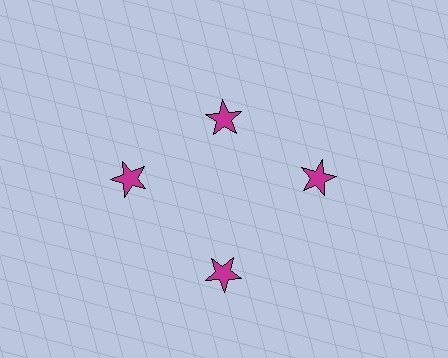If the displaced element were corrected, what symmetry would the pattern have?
It would have 4-fold rotational symmetry — the pattern would map onto itself every 90 degrees.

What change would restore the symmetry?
The symmetry would be restored by moving it outward, back onto the ring so that all 4 stars sit at equal angles and equal distance from the center.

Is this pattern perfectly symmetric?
No. The 4 magenta stars are arranged in a ring, but one element near the 12 o'clock position is pulled inward toward the center, breaking the 4-fold rotational symmetry.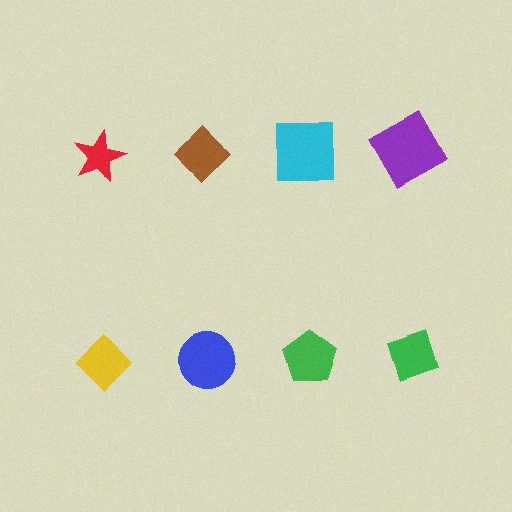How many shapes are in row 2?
4 shapes.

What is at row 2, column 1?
A yellow diamond.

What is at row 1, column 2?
A brown diamond.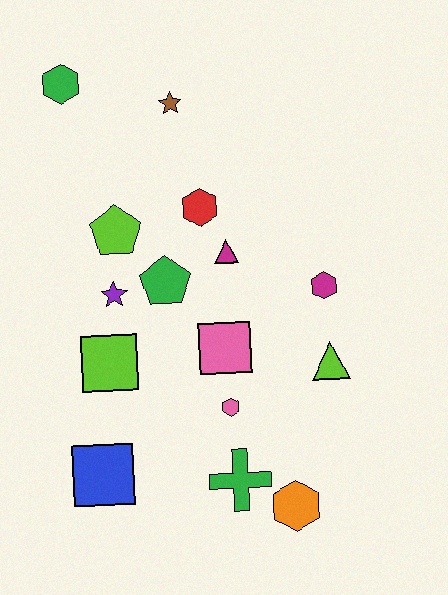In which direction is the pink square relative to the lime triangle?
The pink square is to the left of the lime triangle.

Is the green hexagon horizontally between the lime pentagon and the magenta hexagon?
No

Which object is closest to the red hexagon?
The magenta triangle is closest to the red hexagon.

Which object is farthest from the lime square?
The green hexagon is farthest from the lime square.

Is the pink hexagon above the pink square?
No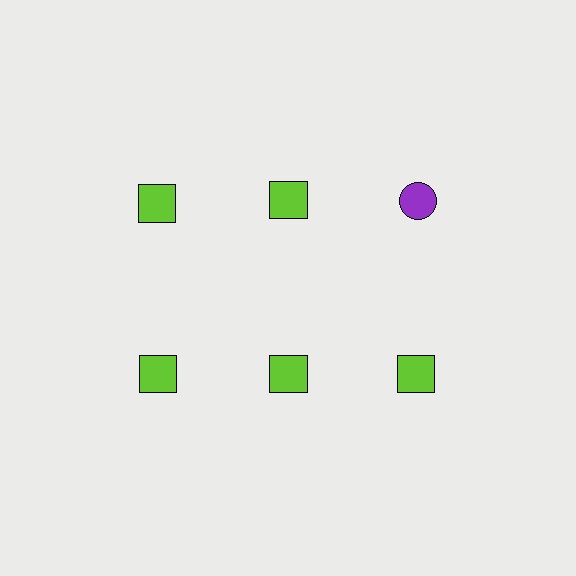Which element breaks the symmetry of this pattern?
The purple circle in the top row, center column breaks the symmetry. All other shapes are lime squares.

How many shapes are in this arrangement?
There are 6 shapes arranged in a grid pattern.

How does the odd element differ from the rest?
It differs in both color (purple instead of lime) and shape (circle instead of square).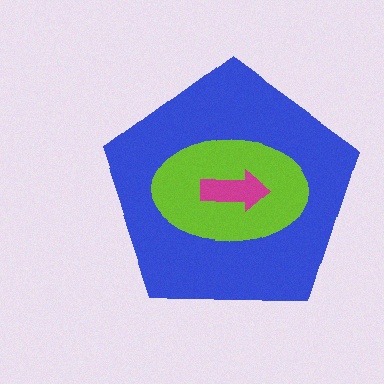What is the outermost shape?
The blue pentagon.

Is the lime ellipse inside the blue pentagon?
Yes.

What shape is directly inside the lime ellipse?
The magenta arrow.